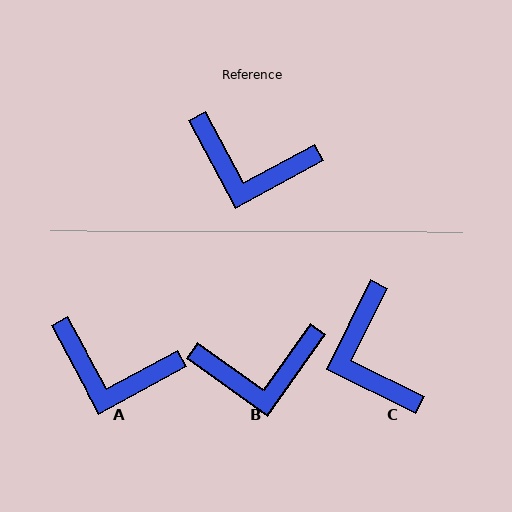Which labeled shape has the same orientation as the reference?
A.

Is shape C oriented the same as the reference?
No, it is off by about 55 degrees.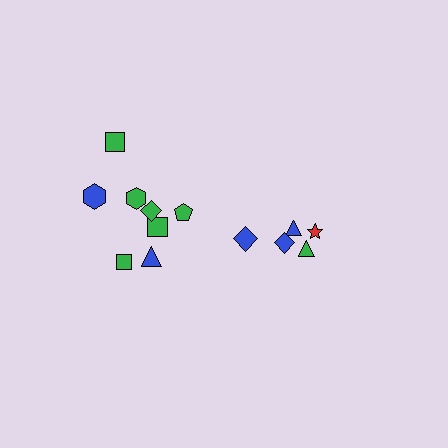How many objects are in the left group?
There are 8 objects.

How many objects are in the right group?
There are 5 objects.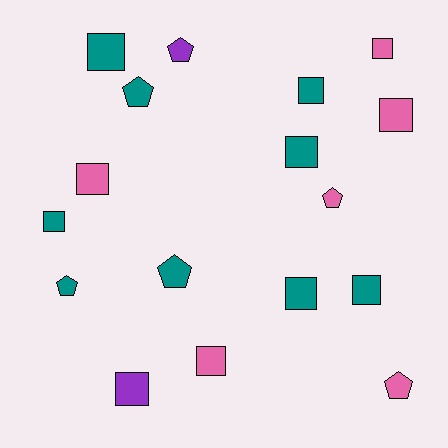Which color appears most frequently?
Teal, with 9 objects.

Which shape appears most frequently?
Square, with 11 objects.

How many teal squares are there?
There are 6 teal squares.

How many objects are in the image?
There are 17 objects.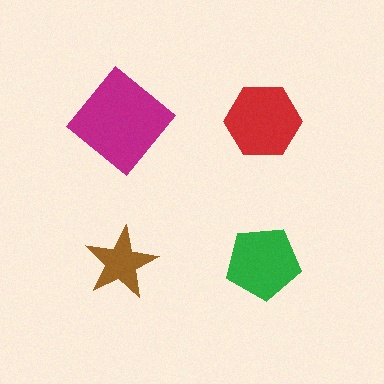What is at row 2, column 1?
A brown star.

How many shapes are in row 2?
2 shapes.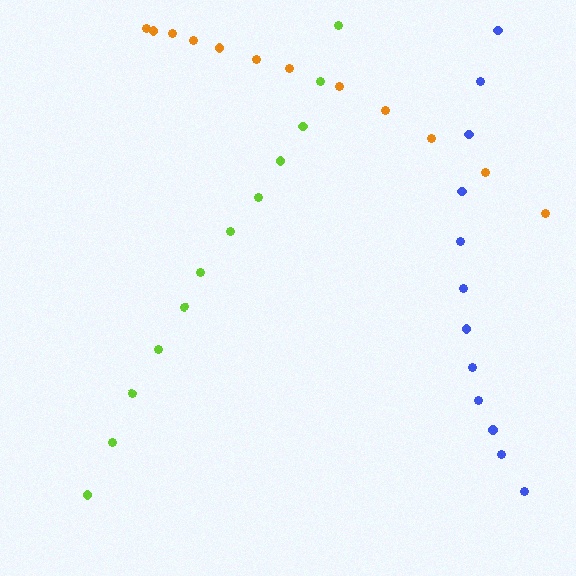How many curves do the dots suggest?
There are 3 distinct paths.